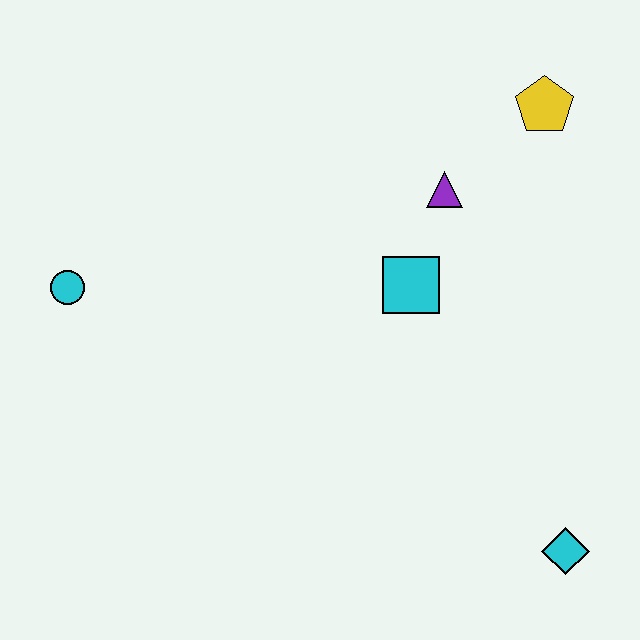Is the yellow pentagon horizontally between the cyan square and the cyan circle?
No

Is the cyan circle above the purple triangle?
No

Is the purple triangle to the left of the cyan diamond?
Yes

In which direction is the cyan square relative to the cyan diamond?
The cyan square is above the cyan diamond.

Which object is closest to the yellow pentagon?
The purple triangle is closest to the yellow pentagon.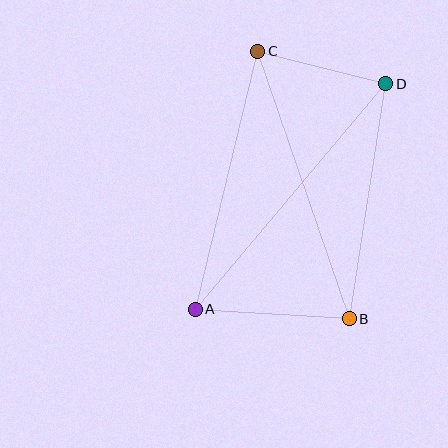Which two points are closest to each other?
Points C and D are closest to each other.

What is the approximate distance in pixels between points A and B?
The distance between A and B is approximately 154 pixels.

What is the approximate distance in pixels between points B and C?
The distance between B and C is approximately 282 pixels.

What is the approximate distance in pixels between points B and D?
The distance between B and D is approximately 238 pixels.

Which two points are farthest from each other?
Points A and D are farthest from each other.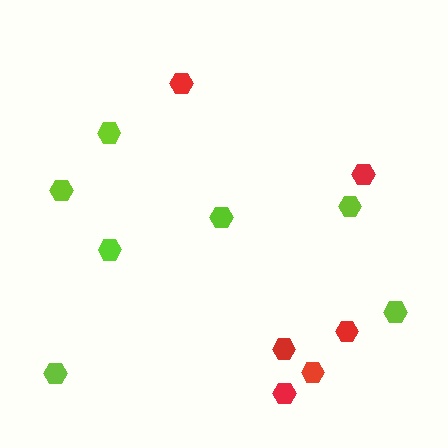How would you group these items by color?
There are 2 groups: one group of lime hexagons (7) and one group of red hexagons (6).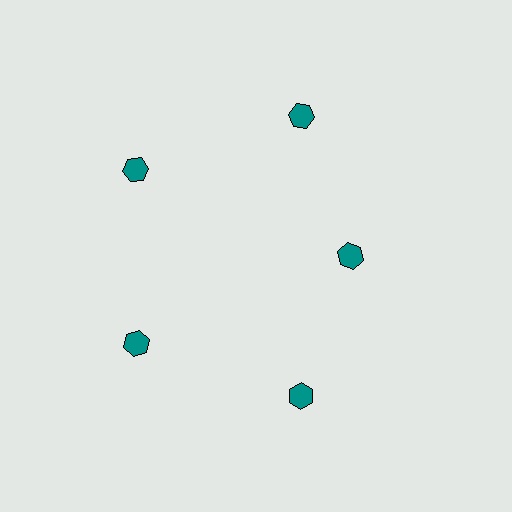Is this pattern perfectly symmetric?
No. The 5 teal hexagons are arranged in a ring, but one element near the 3 o'clock position is pulled inward toward the center, breaking the 5-fold rotational symmetry.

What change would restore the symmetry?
The symmetry would be restored by moving it outward, back onto the ring so that all 5 hexagons sit at equal angles and equal distance from the center.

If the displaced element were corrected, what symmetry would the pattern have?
It would have 5-fold rotational symmetry — the pattern would map onto itself every 72 degrees.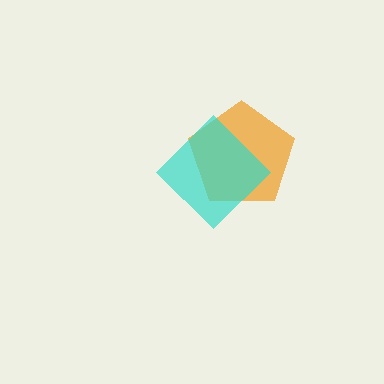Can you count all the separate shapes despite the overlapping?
Yes, there are 2 separate shapes.